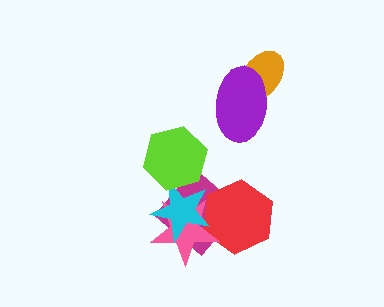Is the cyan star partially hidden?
Yes, it is partially covered by another shape.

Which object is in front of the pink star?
The cyan star is in front of the pink star.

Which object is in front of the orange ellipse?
The purple ellipse is in front of the orange ellipse.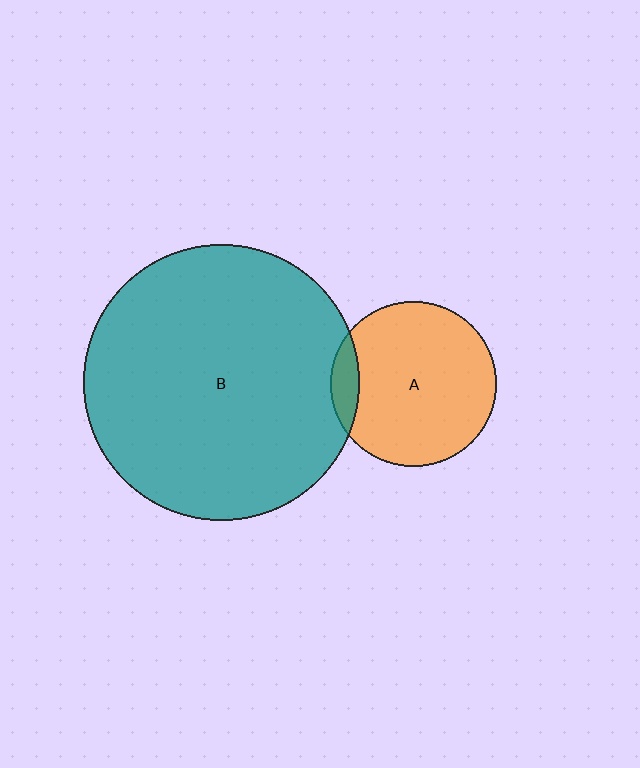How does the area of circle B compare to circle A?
Approximately 2.8 times.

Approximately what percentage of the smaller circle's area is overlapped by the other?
Approximately 10%.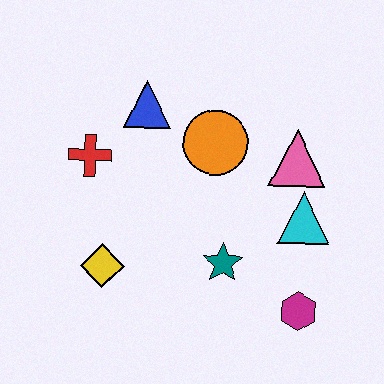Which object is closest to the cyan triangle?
The pink triangle is closest to the cyan triangle.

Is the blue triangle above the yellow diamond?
Yes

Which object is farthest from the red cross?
The magenta hexagon is farthest from the red cross.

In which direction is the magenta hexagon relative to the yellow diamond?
The magenta hexagon is to the right of the yellow diamond.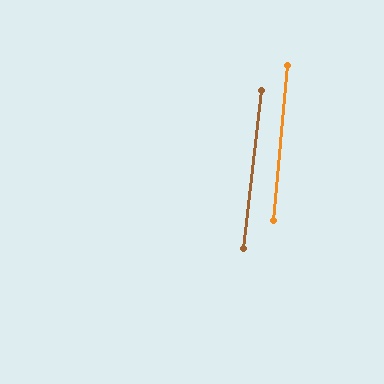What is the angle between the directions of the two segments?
Approximately 1 degree.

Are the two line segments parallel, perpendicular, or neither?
Parallel — their directions differ by only 1.3°.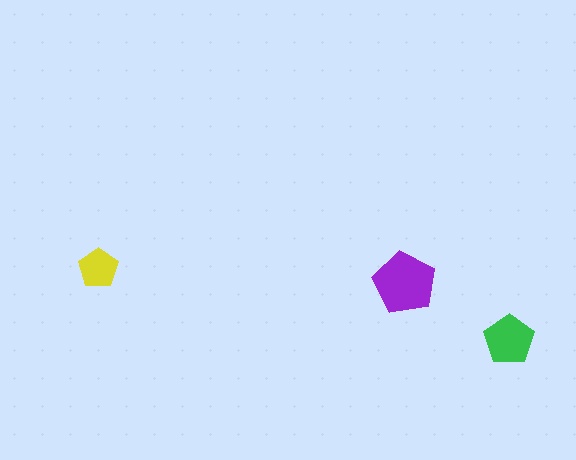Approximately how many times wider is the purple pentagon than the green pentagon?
About 1.5 times wider.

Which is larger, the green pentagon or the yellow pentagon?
The green one.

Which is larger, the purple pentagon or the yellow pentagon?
The purple one.